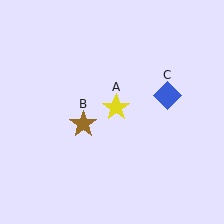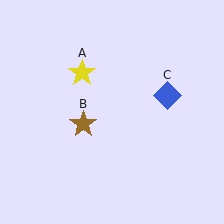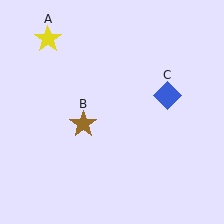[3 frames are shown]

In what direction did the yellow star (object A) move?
The yellow star (object A) moved up and to the left.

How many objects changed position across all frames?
1 object changed position: yellow star (object A).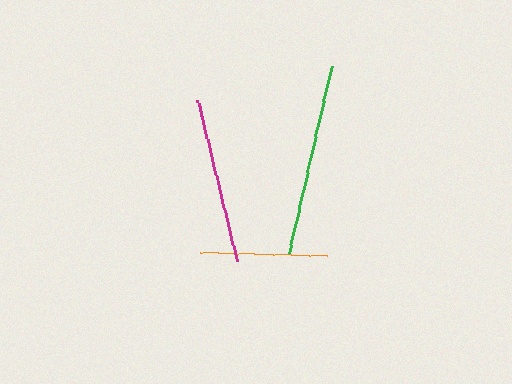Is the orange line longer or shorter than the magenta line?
The magenta line is longer than the orange line.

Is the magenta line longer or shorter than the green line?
The green line is longer than the magenta line.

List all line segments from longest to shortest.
From longest to shortest: green, magenta, orange.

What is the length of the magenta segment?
The magenta segment is approximately 166 pixels long.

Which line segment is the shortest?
The orange line is the shortest at approximately 126 pixels.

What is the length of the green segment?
The green segment is approximately 192 pixels long.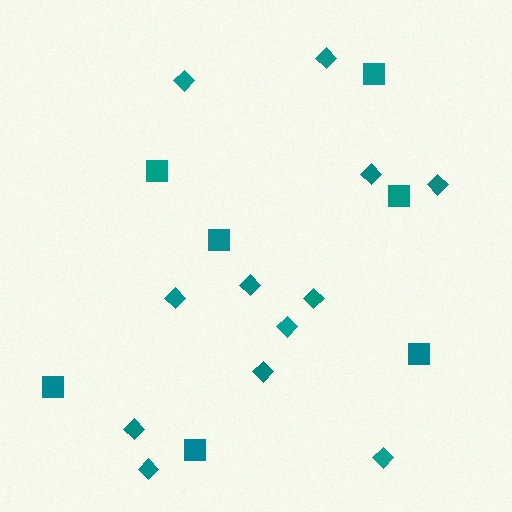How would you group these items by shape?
There are 2 groups: one group of squares (7) and one group of diamonds (12).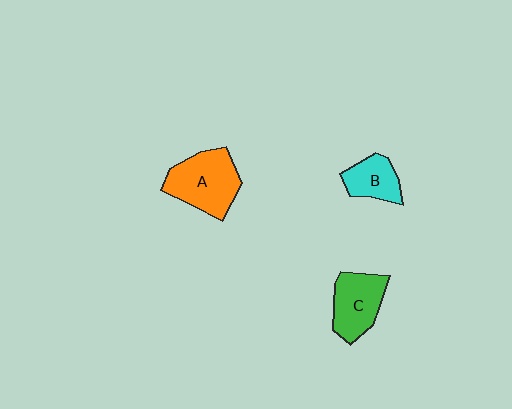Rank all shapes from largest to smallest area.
From largest to smallest: A (orange), C (green), B (cyan).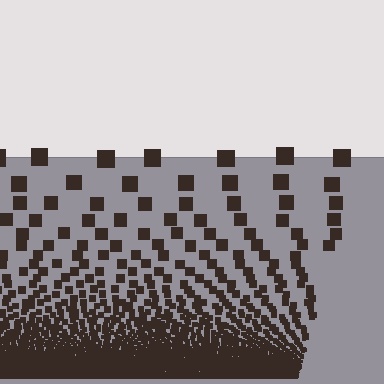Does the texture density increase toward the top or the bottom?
Density increases toward the bottom.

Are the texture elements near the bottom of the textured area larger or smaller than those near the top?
Smaller. The gradient is inverted — elements near the bottom are smaller and denser.